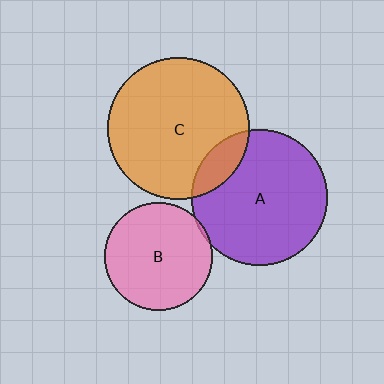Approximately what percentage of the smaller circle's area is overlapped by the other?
Approximately 15%.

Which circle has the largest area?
Circle C (orange).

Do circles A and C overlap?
Yes.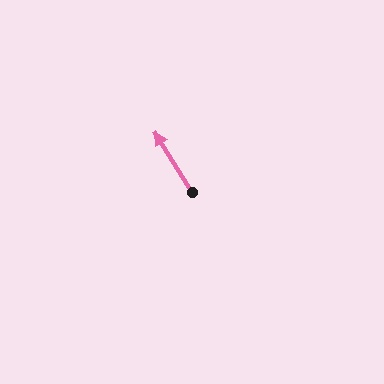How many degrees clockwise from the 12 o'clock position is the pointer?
Approximately 328 degrees.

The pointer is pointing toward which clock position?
Roughly 11 o'clock.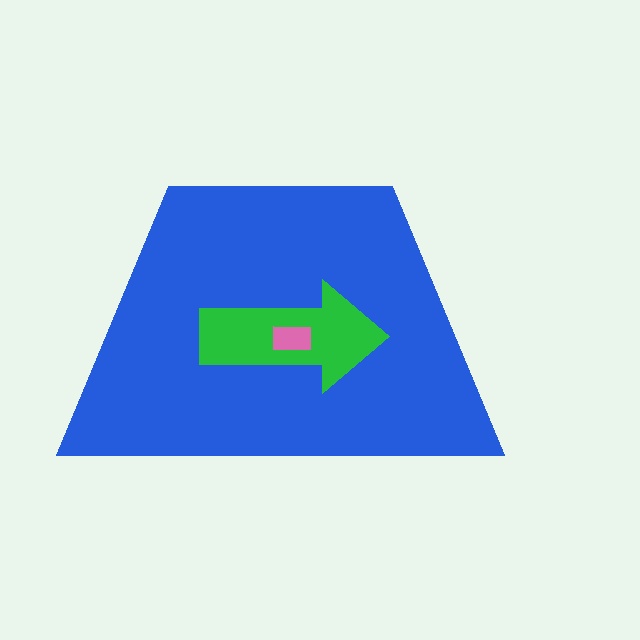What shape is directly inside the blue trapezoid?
The green arrow.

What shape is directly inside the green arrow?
The pink rectangle.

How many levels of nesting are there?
3.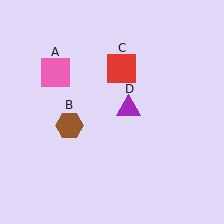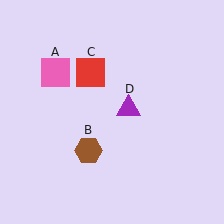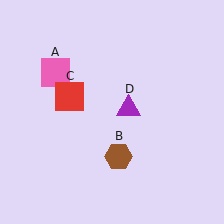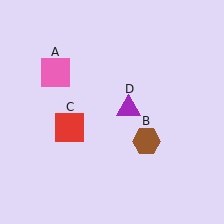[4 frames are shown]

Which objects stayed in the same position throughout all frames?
Pink square (object A) and purple triangle (object D) remained stationary.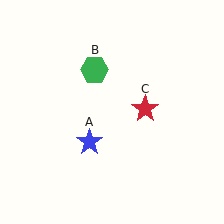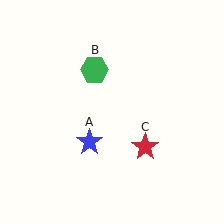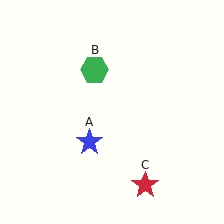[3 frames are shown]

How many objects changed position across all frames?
1 object changed position: red star (object C).